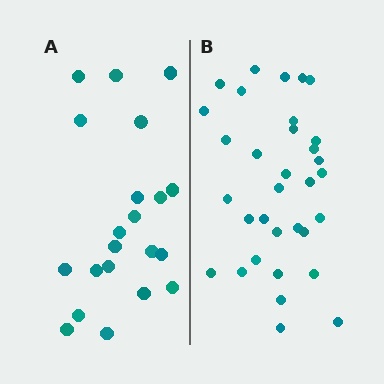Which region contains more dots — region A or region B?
Region B (the right region) has more dots.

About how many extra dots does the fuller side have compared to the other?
Region B has roughly 12 or so more dots than region A.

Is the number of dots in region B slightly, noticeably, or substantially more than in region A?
Region B has substantially more. The ratio is roughly 1.6 to 1.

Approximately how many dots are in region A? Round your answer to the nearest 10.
About 20 dots. (The exact count is 21, which rounds to 20.)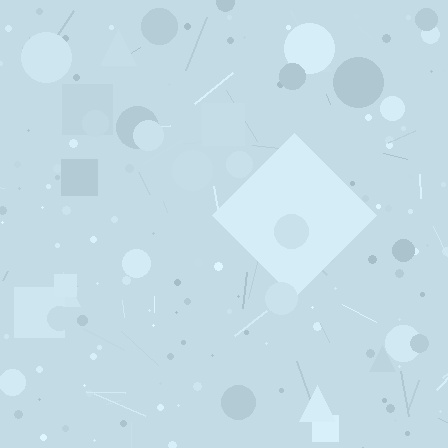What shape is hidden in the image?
A diamond is hidden in the image.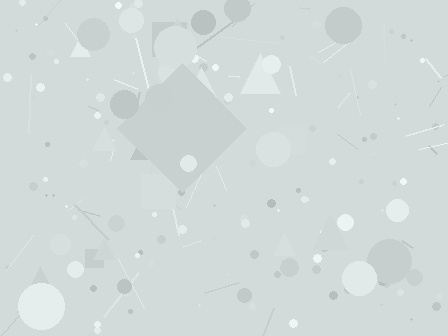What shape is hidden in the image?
A diamond is hidden in the image.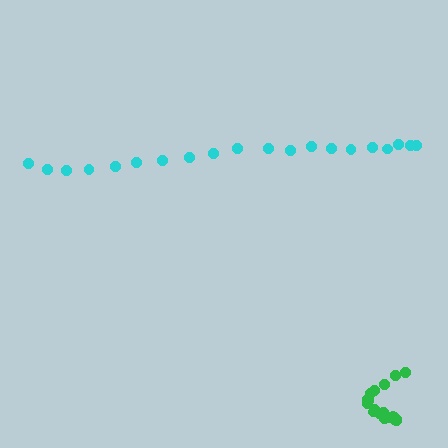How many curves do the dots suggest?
There are 2 distinct paths.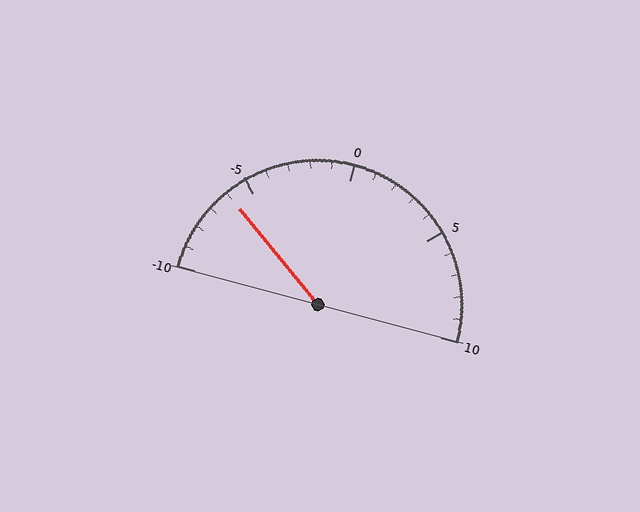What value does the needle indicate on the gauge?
The needle indicates approximately -6.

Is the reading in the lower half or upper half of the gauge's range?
The reading is in the lower half of the range (-10 to 10).